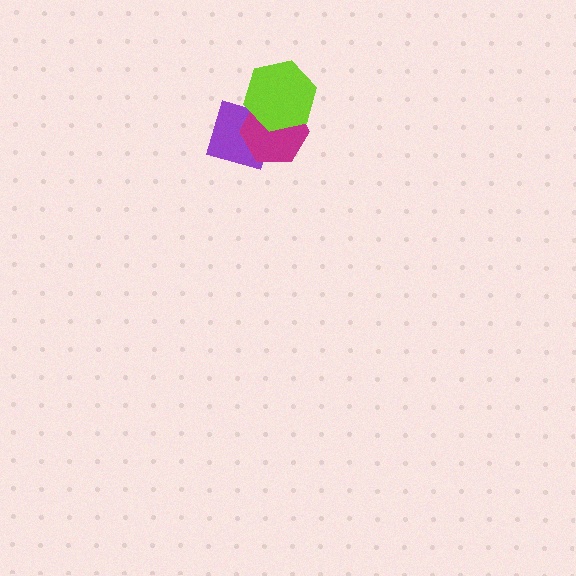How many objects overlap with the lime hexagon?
2 objects overlap with the lime hexagon.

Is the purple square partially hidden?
Yes, it is partially covered by another shape.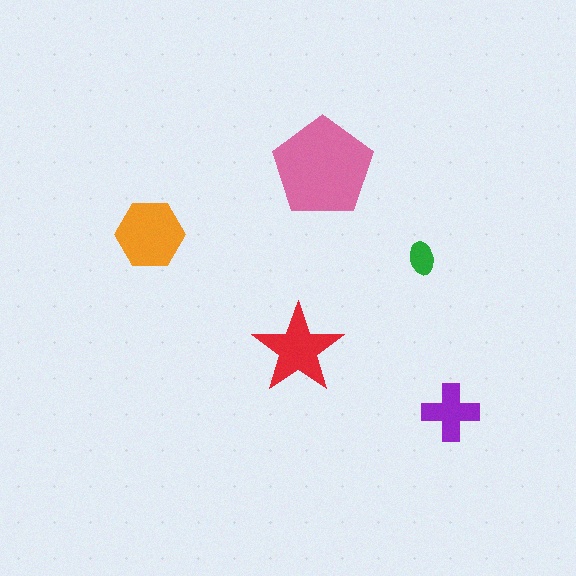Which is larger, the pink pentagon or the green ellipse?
The pink pentagon.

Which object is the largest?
The pink pentagon.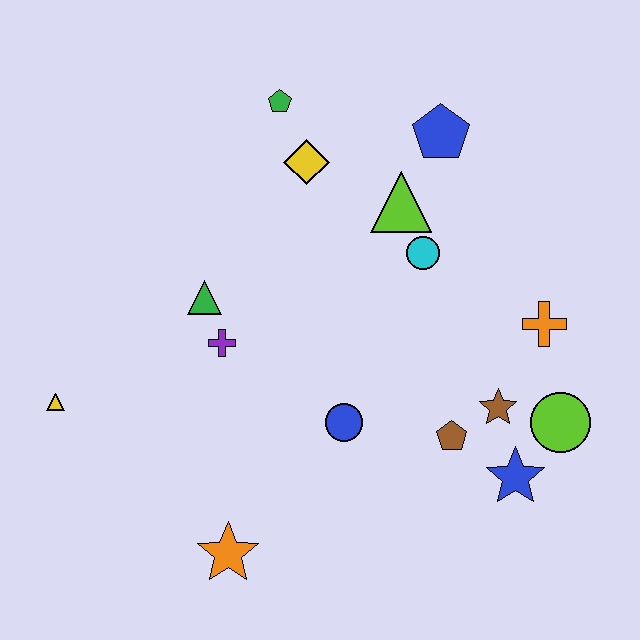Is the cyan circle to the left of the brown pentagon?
Yes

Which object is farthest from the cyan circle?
The yellow triangle is farthest from the cyan circle.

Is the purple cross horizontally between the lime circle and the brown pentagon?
No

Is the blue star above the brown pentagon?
No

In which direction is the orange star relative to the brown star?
The orange star is to the left of the brown star.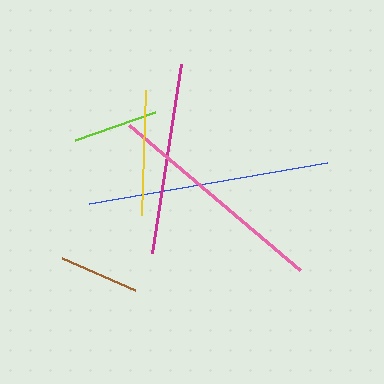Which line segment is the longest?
The blue line is the longest at approximately 241 pixels.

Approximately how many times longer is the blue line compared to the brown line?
The blue line is approximately 3.0 times the length of the brown line.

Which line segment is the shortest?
The brown line is the shortest at approximately 80 pixels.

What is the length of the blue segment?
The blue segment is approximately 241 pixels long.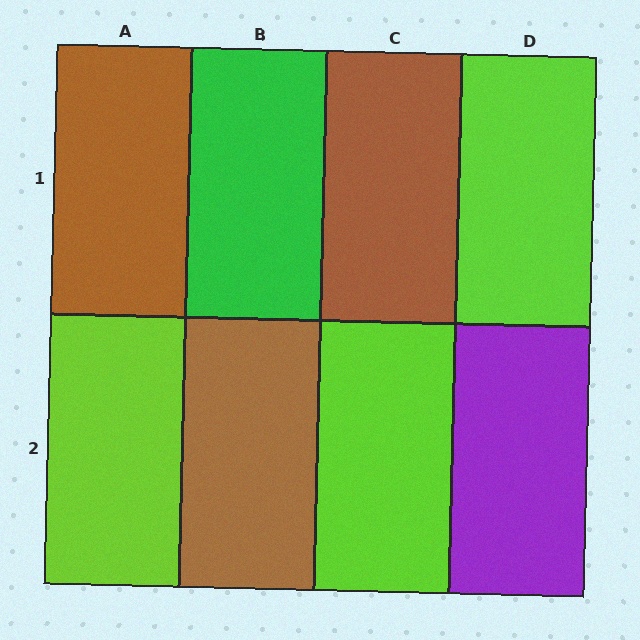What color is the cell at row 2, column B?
Brown.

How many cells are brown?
3 cells are brown.